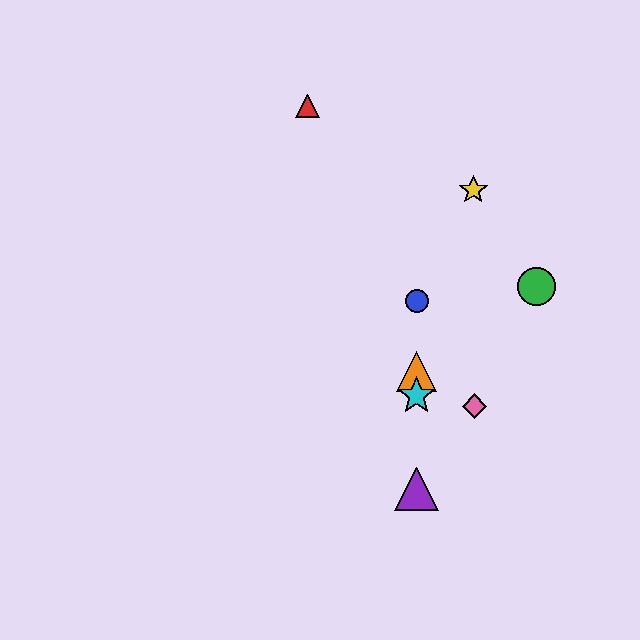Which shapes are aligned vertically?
The blue circle, the purple triangle, the orange triangle, the cyan star are aligned vertically.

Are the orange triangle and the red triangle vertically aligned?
No, the orange triangle is at x≈417 and the red triangle is at x≈307.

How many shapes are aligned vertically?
4 shapes (the blue circle, the purple triangle, the orange triangle, the cyan star) are aligned vertically.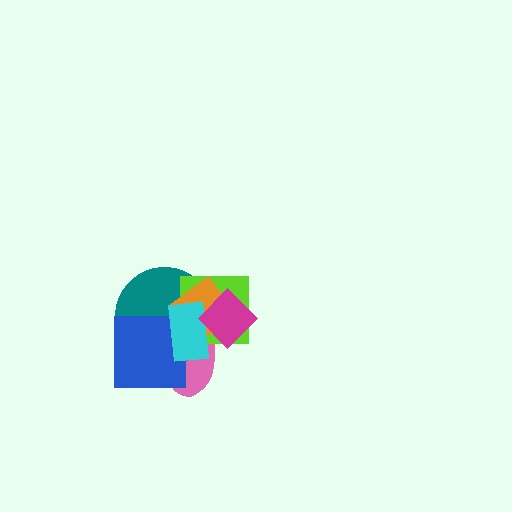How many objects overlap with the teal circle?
6 objects overlap with the teal circle.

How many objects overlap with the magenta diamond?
5 objects overlap with the magenta diamond.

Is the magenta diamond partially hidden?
No, no other shape covers it.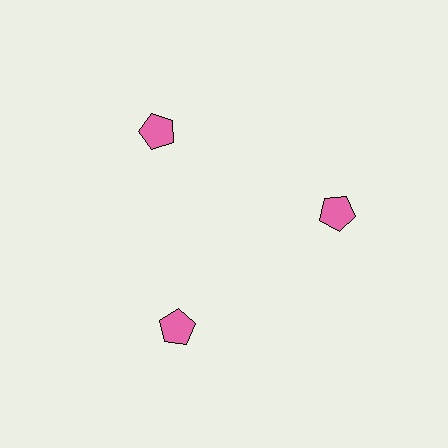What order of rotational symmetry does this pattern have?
This pattern has 3-fold rotational symmetry.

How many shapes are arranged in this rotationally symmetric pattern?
There are 3 shapes, arranged in 3 groups of 1.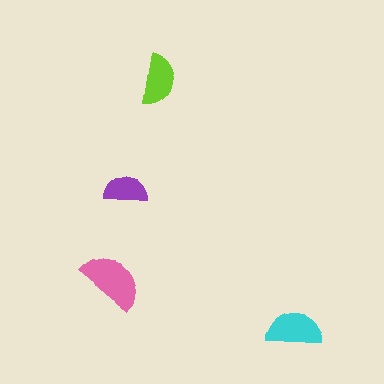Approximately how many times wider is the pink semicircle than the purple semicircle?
About 1.5 times wider.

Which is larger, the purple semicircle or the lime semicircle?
The lime one.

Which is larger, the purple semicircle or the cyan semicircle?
The cyan one.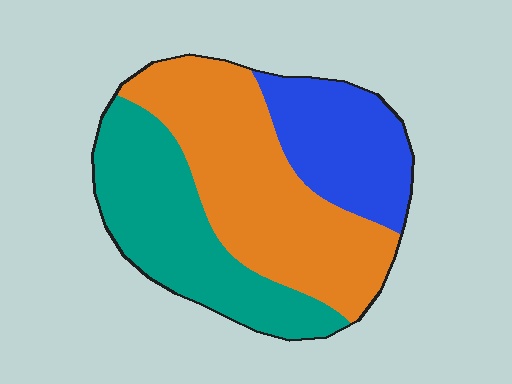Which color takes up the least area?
Blue, at roughly 25%.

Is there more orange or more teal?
Orange.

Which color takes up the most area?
Orange, at roughly 45%.